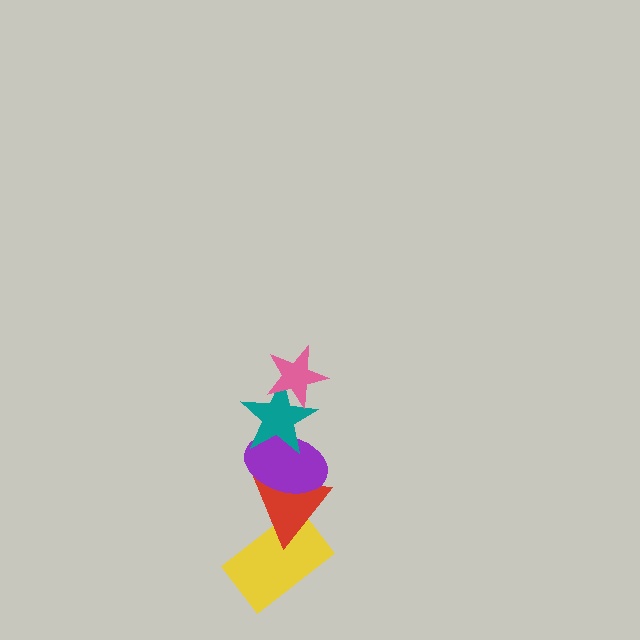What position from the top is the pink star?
The pink star is 1st from the top.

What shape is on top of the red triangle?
The purple ellipse is on top of the red triangle.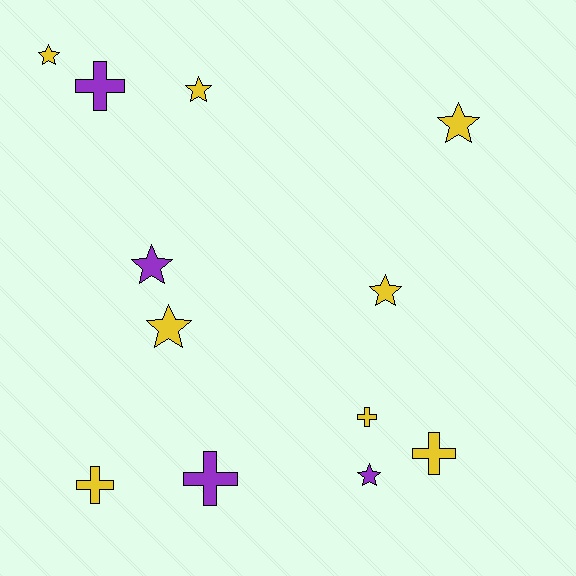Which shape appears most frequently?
Star, with 7 objects.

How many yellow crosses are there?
There are 3 yellow crosses.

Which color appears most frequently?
Yellow, with 8 objects.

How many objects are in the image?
There are 12 objects.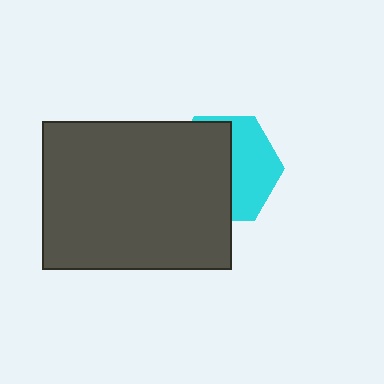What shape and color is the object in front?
The object in front is a dark gray rectangle.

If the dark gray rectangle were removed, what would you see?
You would see the complete cyan hexagon.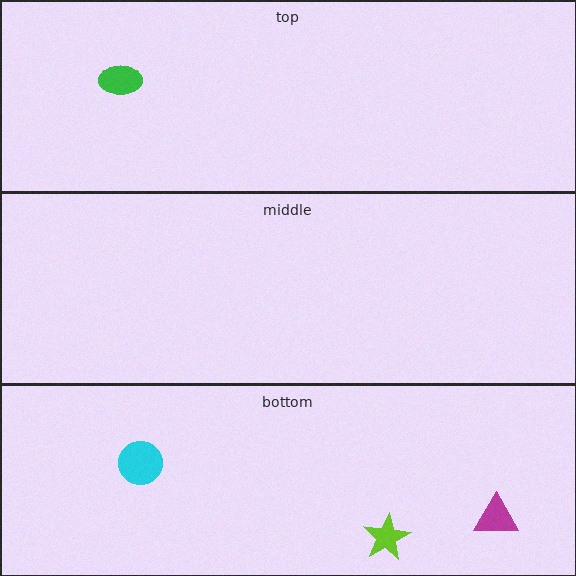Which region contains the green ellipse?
The top region.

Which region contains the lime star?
The bottom region.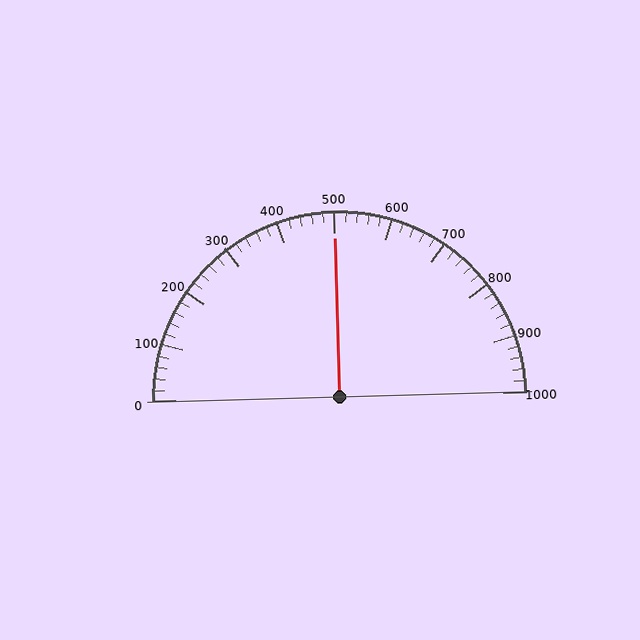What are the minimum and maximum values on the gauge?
The gauge ranges from 0 to 1000.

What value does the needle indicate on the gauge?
The needle indicates approximately 500.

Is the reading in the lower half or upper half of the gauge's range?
The reading is in the upper half of the range (0 to 1000).